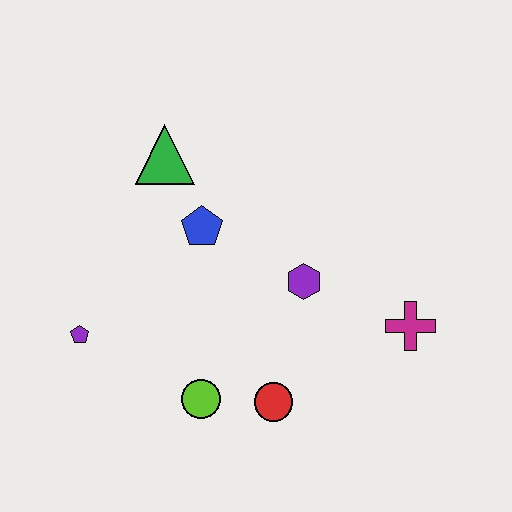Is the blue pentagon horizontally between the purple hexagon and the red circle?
No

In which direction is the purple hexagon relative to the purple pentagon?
The purple hexagon is to the right of the purple pentagon.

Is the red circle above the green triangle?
No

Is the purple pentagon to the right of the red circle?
No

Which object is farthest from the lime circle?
The green triangle is farthest from the lime circle.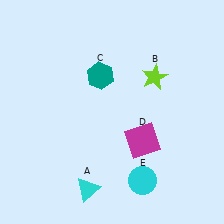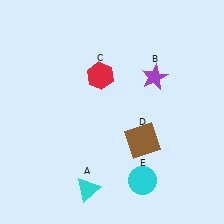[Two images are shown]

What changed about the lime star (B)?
In Image 1, B is lime. In Image 2, it changed to purple.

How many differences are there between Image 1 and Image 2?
There are 3 differences between the two images.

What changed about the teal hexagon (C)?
In Image 1, C is teal. In Image 2, it changed to red.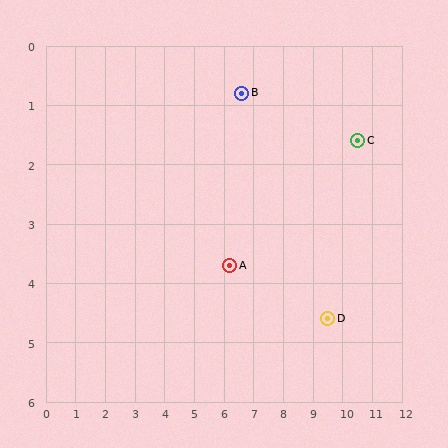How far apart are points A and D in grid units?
Points A and D are about 3.4 grid units apart.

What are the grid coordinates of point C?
Point C is at approximately (10.5, 1.6).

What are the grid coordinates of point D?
Point D is at approximately (9.5, 4.6).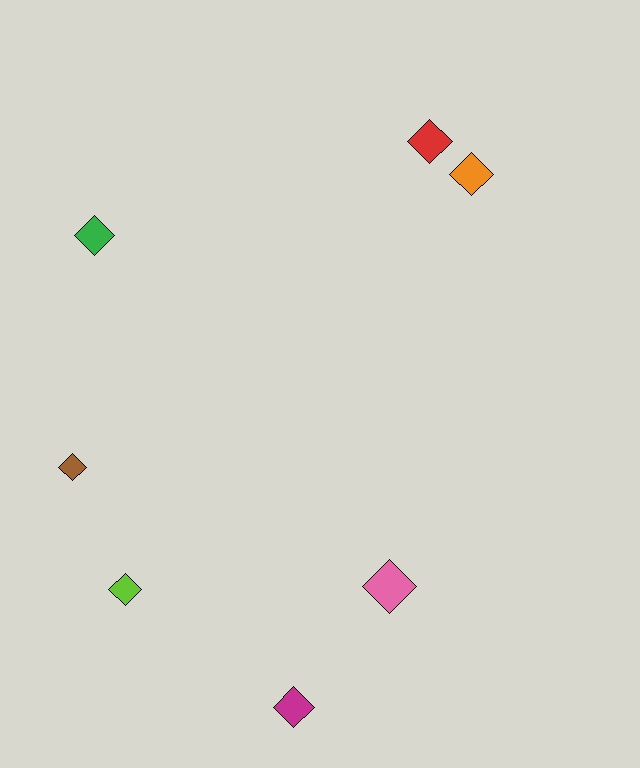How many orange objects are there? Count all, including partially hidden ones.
There is 1 orange object.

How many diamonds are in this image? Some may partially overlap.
There are 7 diamonds.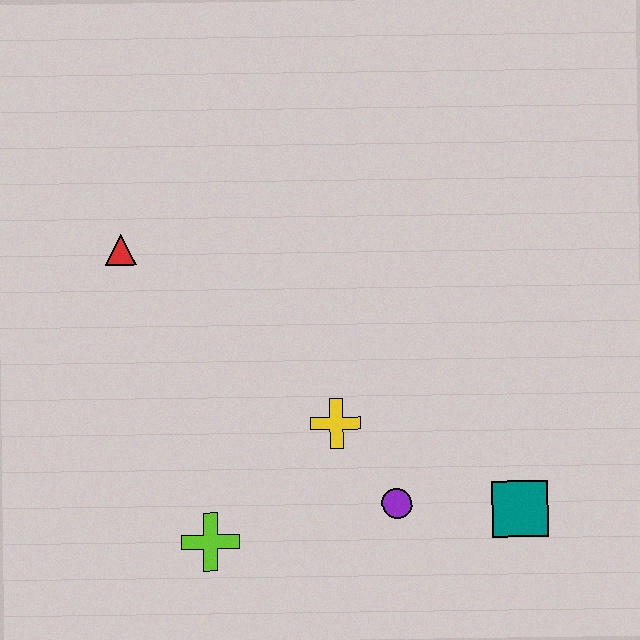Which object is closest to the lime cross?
The yellow cross is closest to the lime cross.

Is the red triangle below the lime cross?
No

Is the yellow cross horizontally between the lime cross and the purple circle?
Yes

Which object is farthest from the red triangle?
The teal square is farthest from the red triangle.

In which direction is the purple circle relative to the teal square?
The purple circle is to the left of the teal square.